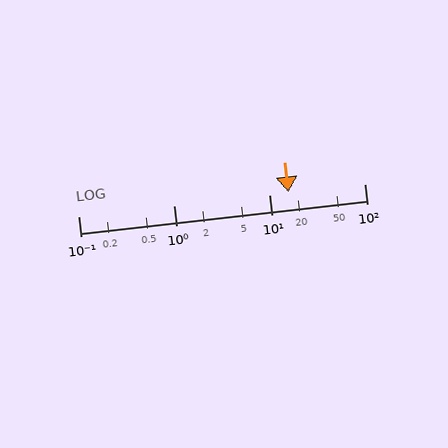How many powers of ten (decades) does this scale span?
The scale spans 3 decades, from 0.1 to 100.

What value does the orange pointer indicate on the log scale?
The pointer indicates approximately 16.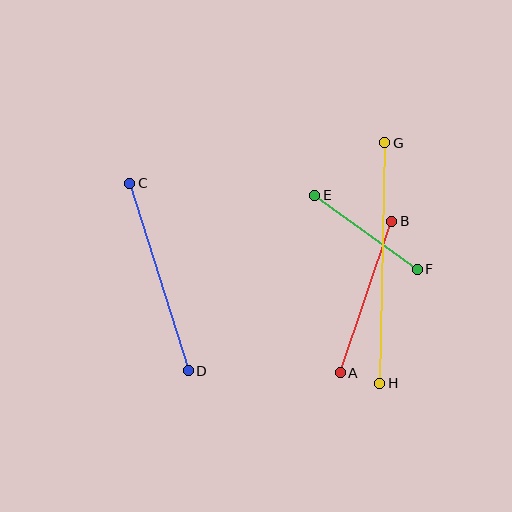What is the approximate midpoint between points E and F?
The midpoint is at approximately (366, 232) pixels.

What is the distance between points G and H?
The distance is approximately 241 pixels.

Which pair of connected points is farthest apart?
Points G and H are farthest apart.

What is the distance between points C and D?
The distance is approximately 196 pixels.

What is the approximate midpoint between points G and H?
The midpoint is at approximately (382, 263) pixels.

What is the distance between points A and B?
The distance is approximately 160 pixels.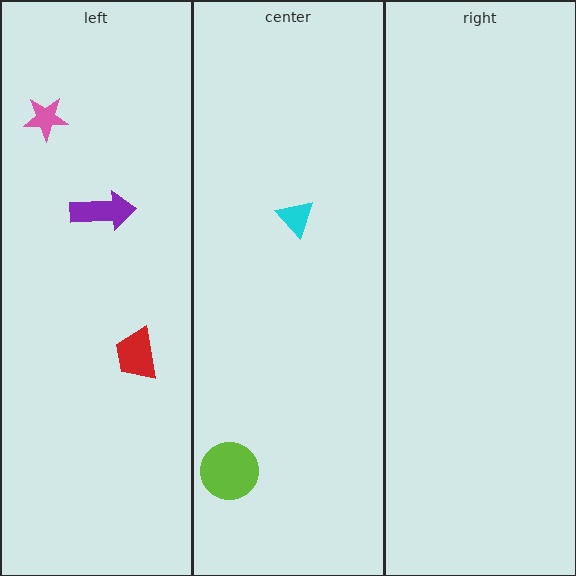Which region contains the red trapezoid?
The left region.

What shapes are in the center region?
The cyan triangle, the lime circle.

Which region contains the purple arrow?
The left region.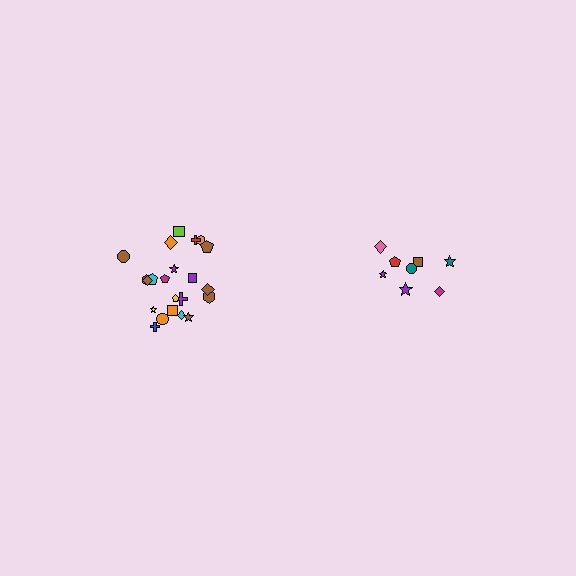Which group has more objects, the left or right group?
The left group.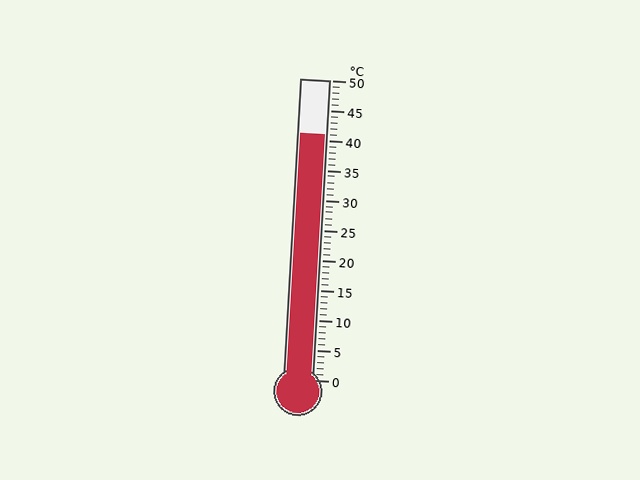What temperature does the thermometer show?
The thermometer shows approximately 41°C.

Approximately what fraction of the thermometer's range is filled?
The thermometer is filled to approximately 80% of its range.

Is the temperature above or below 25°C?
The temperature is above 25°C.